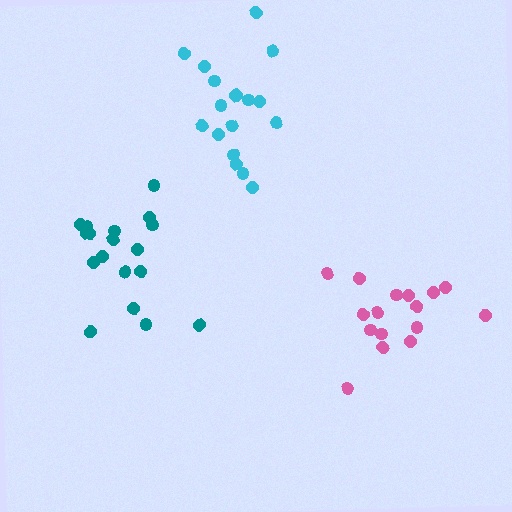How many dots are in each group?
Group 1: 18 dots, Group 2: 16 dots, Group 3: 18 dots (52 total).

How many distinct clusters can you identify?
There are 3 distinct clusters.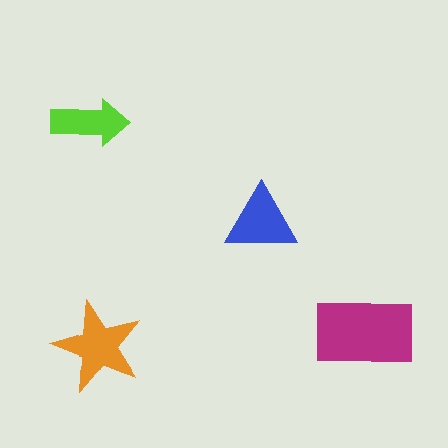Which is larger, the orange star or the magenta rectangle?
The magenta rectangle.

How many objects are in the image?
There are 4 objects in the image.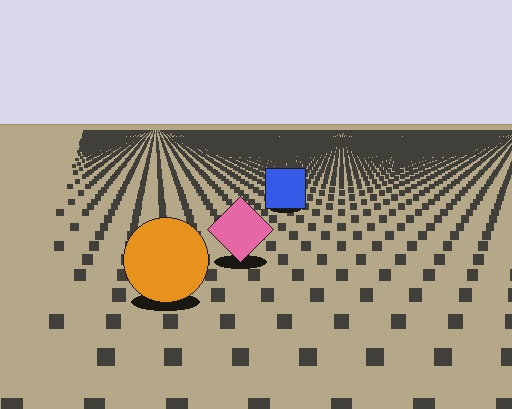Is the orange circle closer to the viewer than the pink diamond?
Yes. The orange circle is closer — you can tell from the texture gradient: the ground texture is coarser near it.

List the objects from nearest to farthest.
From nearest to farthest: the orange circle, the pink diamond, the blue square.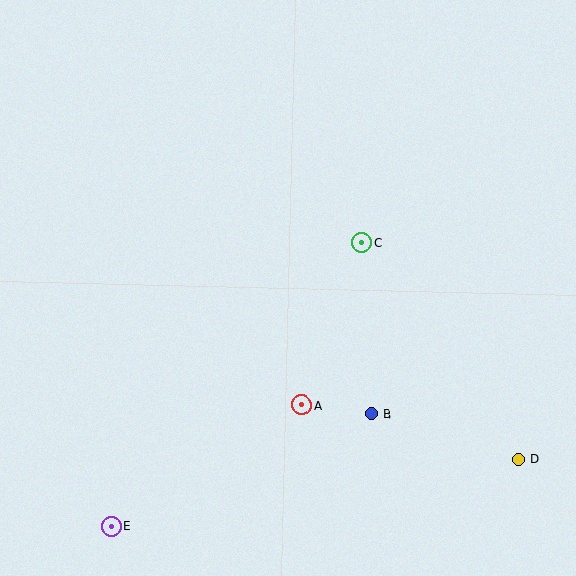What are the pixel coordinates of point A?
Point A is at (302, 405).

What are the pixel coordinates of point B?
Point B is at (371, 414).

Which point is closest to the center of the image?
Point C at (362, 243) is closest to the center.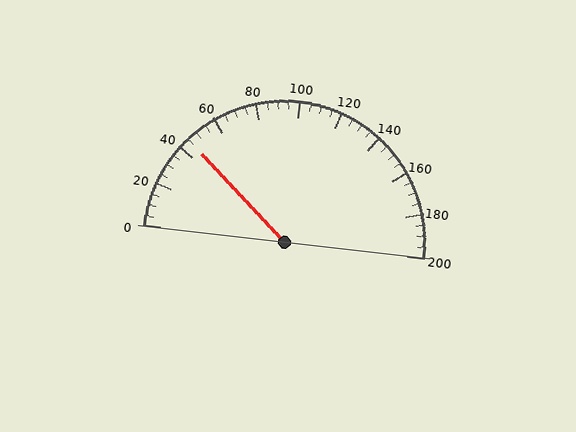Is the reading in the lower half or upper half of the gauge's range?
The reading is in the lower half of the range (0 to 200).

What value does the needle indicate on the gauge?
The needle indicates approximately 45.